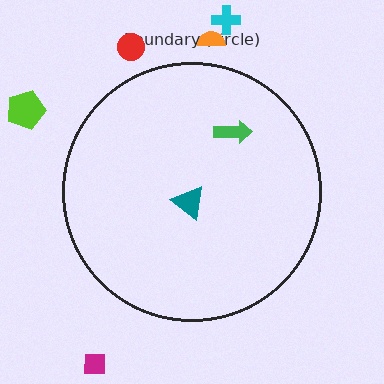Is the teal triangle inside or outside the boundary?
Inside.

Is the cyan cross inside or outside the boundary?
Outside.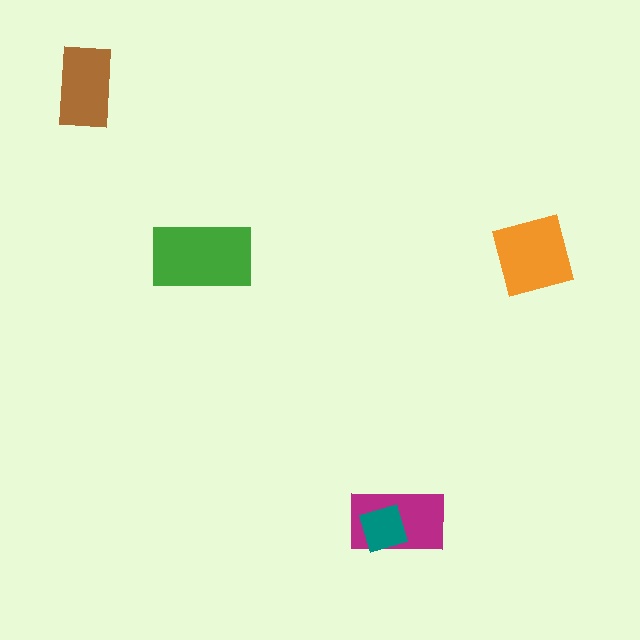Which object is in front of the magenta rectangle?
The teal diamond is in front of the magenta rectangle.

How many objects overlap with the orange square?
0 objects overlap with the orange square.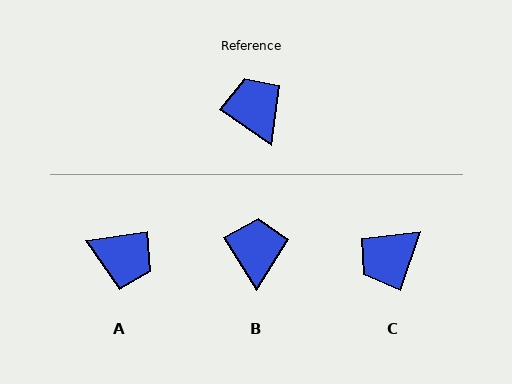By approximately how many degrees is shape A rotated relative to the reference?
Approximately 137 degrees clockwise.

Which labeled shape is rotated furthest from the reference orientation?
A, about 137 degrees away.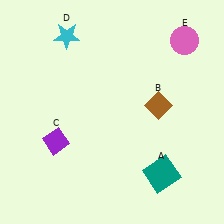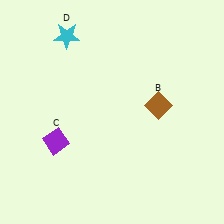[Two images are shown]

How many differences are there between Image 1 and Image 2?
There are 2 differences between the two images.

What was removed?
The teal square (A), the pink circle (E) were removed in Image 2.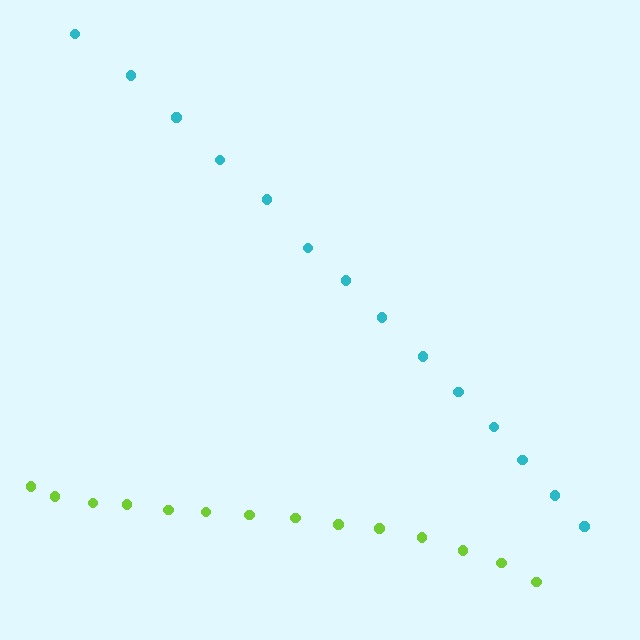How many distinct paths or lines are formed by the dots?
There are 2 distinct paths.